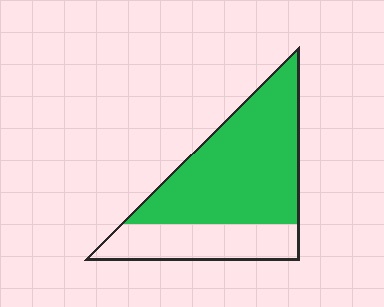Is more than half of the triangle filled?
Yes.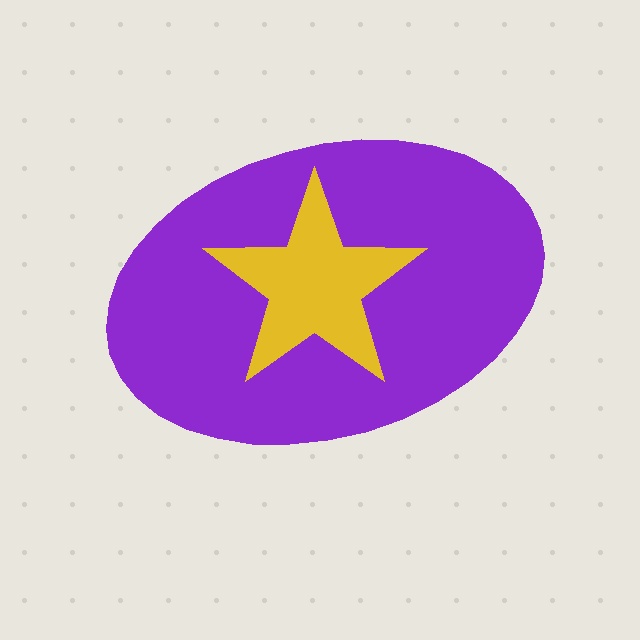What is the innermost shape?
The yellow star.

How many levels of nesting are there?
2.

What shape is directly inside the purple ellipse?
The yellow star.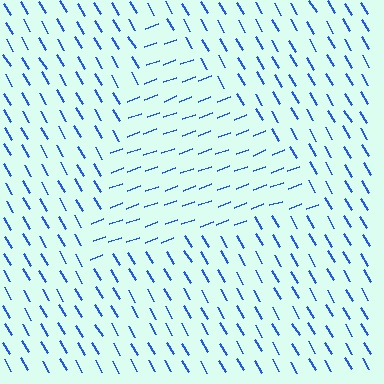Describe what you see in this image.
The image is filled with small blue line segments. A triangle region in the image has lines oriented differently from the surrounding lines, creating a visible texture boundary.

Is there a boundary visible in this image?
Yes, there is a texture boundary formed by a change in line orientation.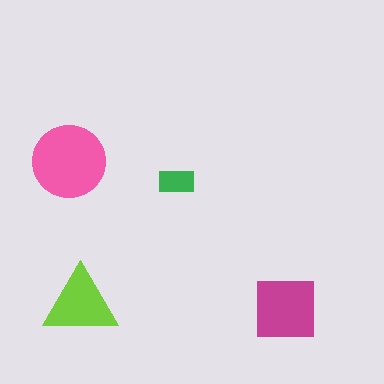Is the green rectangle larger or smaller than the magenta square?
Smaller.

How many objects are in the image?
There are 4 objects in the image.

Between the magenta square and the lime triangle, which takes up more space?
The magenta square.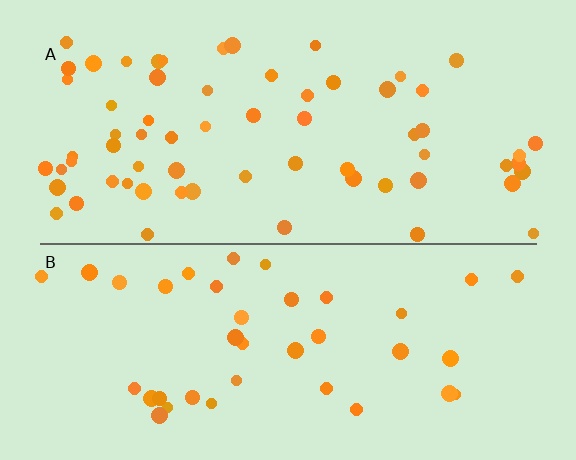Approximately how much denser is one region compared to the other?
Approximately 1.7× — region A over region B.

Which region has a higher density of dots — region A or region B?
A (the top).